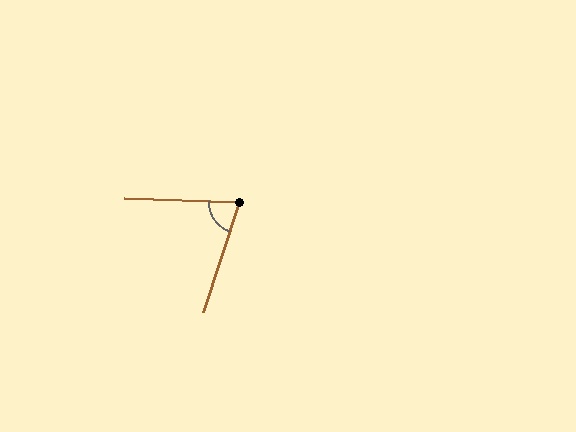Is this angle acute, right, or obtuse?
It is acute.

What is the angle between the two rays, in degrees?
Approximately 74 degrees.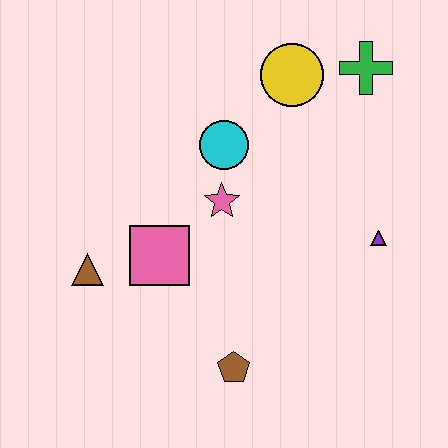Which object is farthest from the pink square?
The green cross is farthest from the pink square.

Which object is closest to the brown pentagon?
The pink square is closest to the brown pentagon.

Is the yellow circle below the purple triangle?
No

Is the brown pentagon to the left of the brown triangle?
No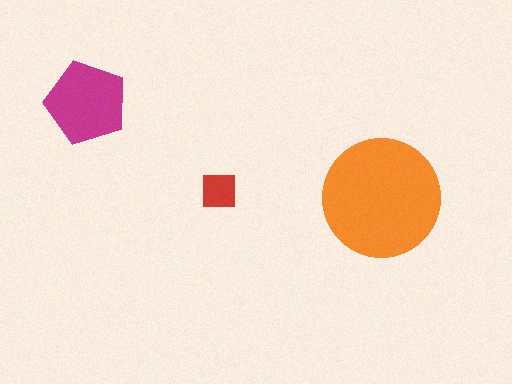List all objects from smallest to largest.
The red square, the magenta pentagon, the orange circle.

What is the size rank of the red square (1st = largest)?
3rd.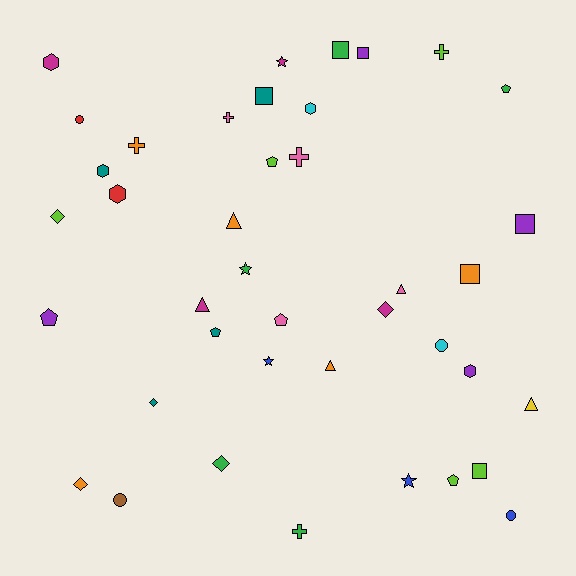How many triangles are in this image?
There are 5 triangles.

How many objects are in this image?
There are 40 objects.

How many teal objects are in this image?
There are 4 teal objects.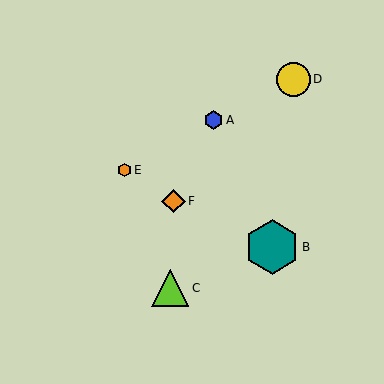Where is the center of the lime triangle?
The center of the lime triangle is at (170, 288).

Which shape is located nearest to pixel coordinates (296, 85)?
The yellow circle (labeled D) at (293, 79) is nearest to that location.